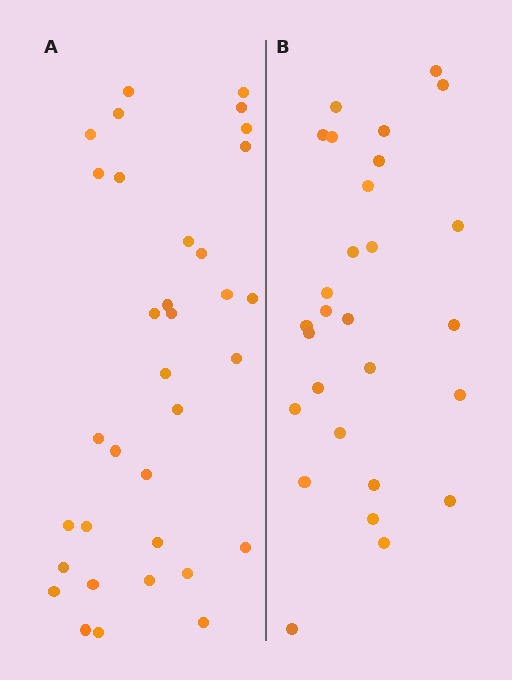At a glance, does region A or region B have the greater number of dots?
Region A (the left region) has more dots.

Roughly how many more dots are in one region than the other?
Region A has about 6 more dots than region B.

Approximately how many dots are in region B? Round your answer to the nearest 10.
About 30 dots. (The exact count is 28, which rounds to 30.)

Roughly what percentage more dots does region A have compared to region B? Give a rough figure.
About 20% more.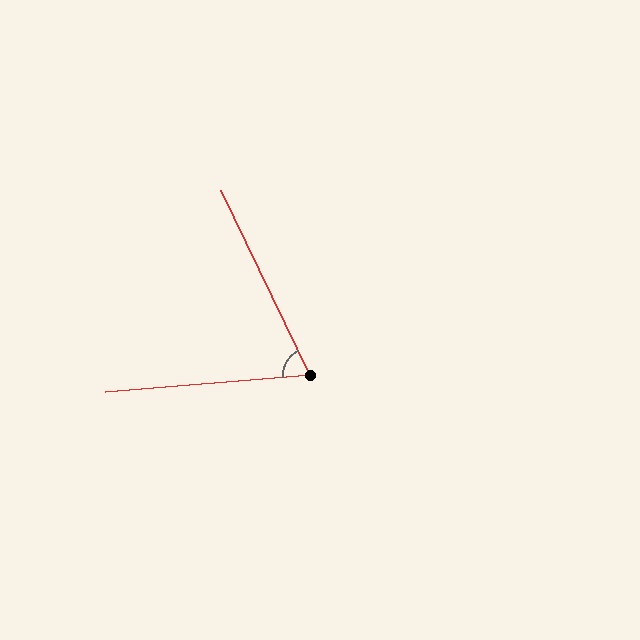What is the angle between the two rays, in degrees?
Approximately 69 degrees.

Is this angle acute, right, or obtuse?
It is acute.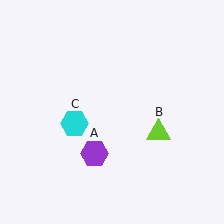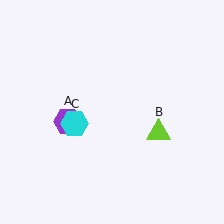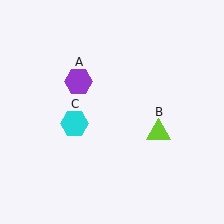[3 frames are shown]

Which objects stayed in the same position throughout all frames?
Lime triangle (object B) and cyan hexagon (object C) remained stationary.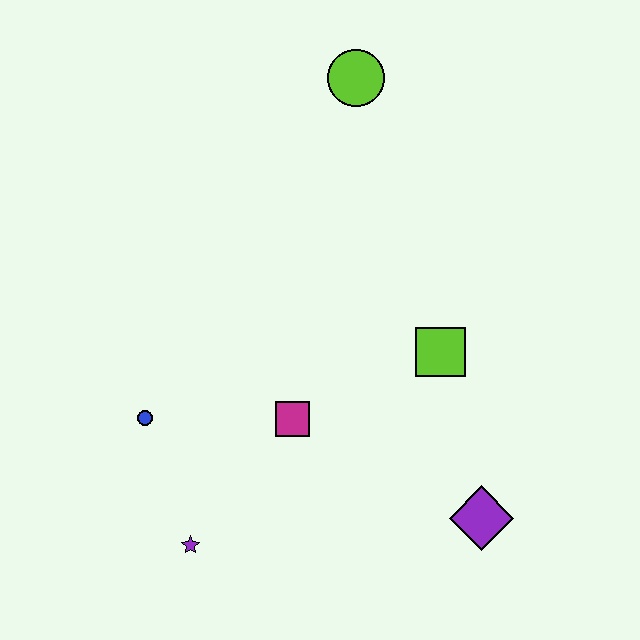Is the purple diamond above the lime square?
No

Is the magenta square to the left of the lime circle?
Yes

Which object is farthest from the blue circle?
The lime circle is farthest from the blue circle.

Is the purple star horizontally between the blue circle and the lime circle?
Yes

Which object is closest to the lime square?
The magenta square is closest to the lime square.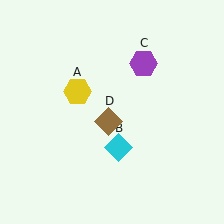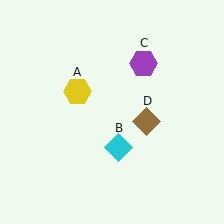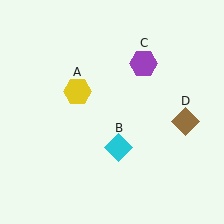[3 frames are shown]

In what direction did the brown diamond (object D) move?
The brown diamond (object D) moved right.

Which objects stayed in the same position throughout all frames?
Yellow hexagon (object A) and cyan diamond (object B) and purple hexagon (object C) remained stationary.